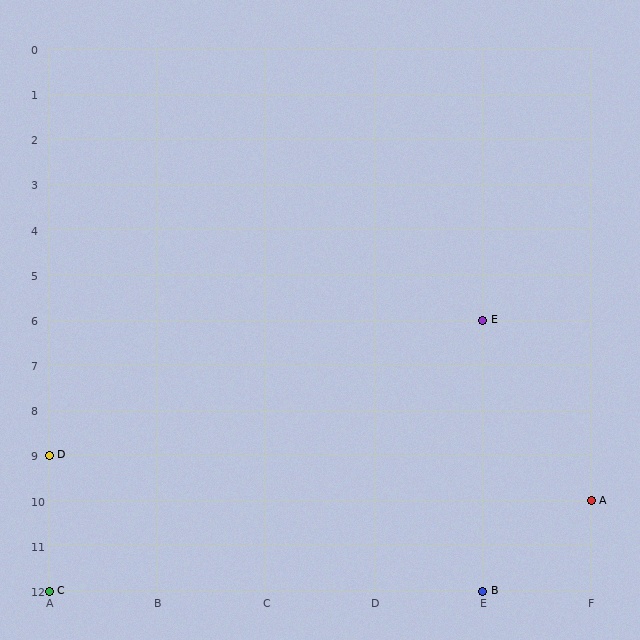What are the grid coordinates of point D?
Point D is at grid coordinates (A, 9).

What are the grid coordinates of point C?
Point C is at grid coordinates (A, 12).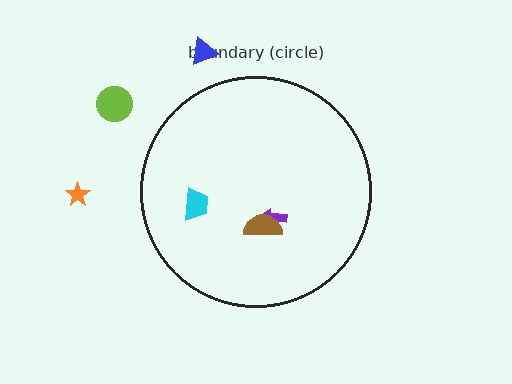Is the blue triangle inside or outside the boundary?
Outside.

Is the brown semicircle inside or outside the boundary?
Inside.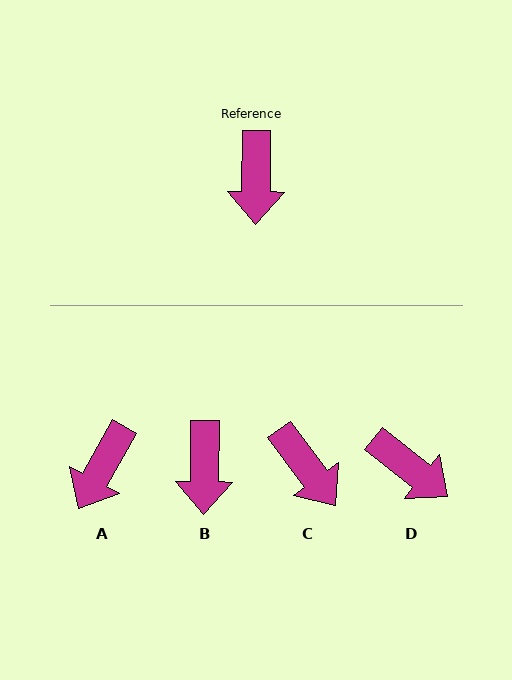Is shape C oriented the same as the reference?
No, it is off by about 37 degrees.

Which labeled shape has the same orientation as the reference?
B.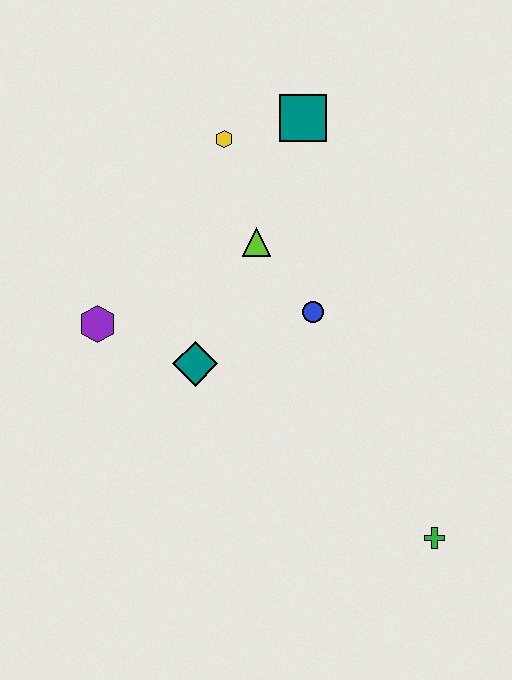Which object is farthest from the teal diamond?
The green cross is farthest from the teal diamond.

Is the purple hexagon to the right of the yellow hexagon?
No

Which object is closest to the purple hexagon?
The teal diamond is closest to the purple hexagon.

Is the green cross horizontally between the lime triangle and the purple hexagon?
No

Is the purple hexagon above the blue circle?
No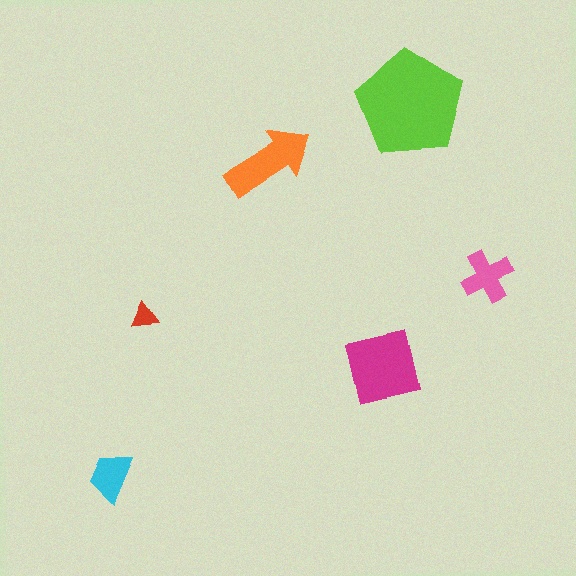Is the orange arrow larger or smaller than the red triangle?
Larger.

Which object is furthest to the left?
The cyan trapezoid is leftmost.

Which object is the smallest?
The red triangle.